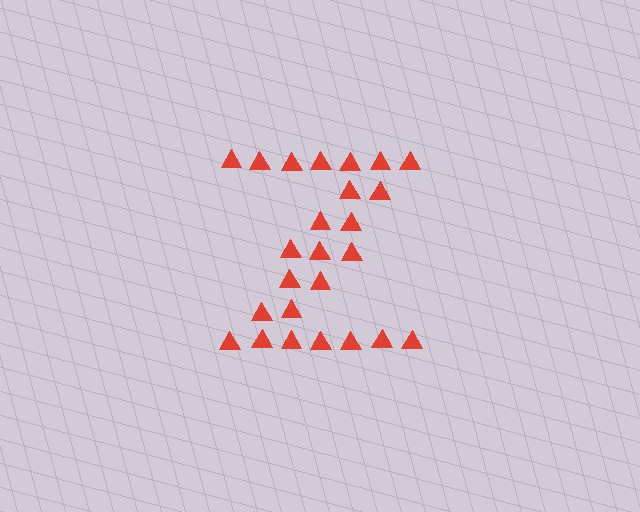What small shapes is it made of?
It is made of small triangles.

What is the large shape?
The large shape is the letter Z.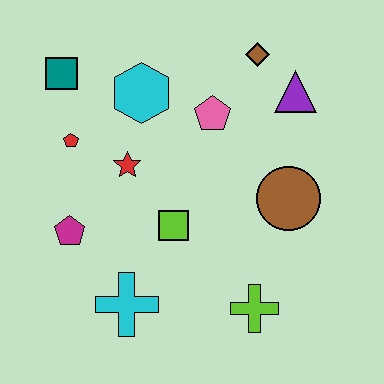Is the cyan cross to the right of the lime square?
No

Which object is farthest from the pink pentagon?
The cyan cross is farthest from the pink pentagon.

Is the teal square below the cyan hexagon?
No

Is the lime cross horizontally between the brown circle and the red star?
Yes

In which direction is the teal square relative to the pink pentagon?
The teal square is to the left of the pink pentagon.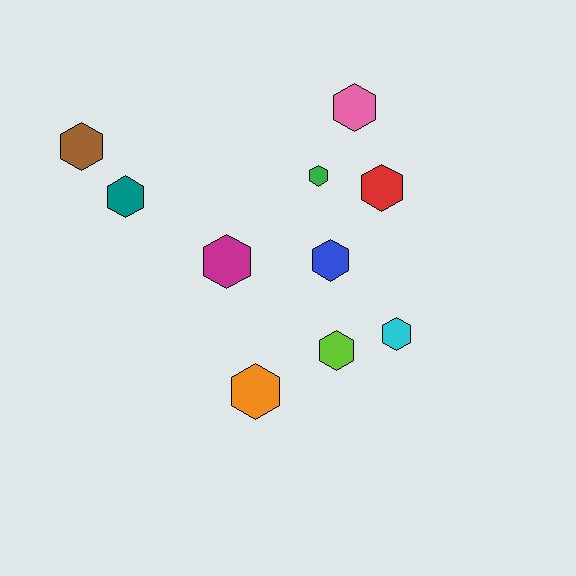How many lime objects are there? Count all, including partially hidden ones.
There is 1 lime object.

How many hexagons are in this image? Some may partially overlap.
There are 10 hexagons.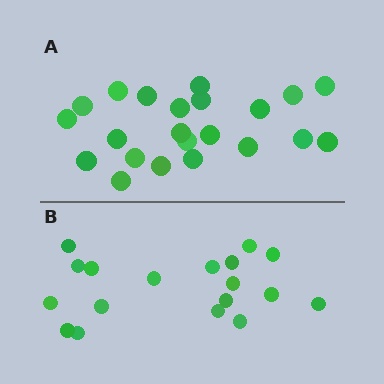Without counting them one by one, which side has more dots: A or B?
Region A (the top region) has more dots.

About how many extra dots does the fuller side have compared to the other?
Region A has about 4 more dots than region B.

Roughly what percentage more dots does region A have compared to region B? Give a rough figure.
About 20% more.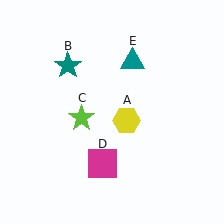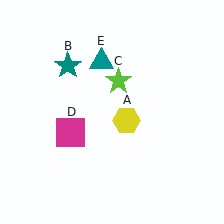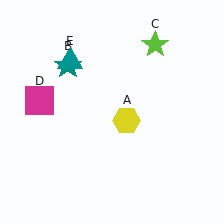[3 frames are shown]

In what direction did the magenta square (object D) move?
The magenta square (object D) moved up and to the left.